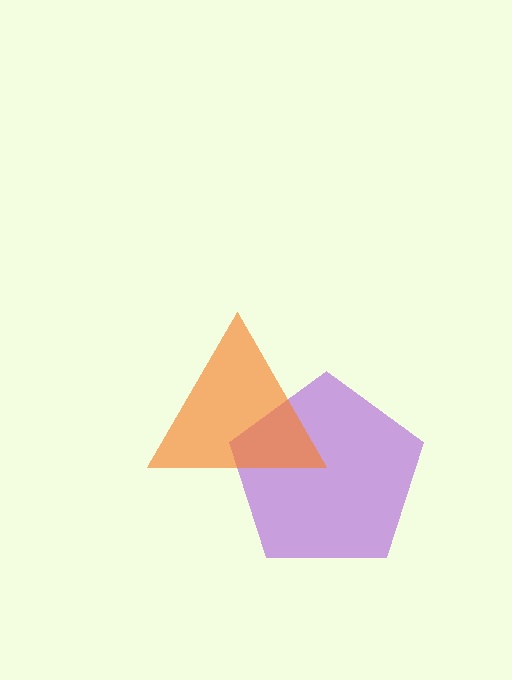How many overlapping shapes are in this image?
There are 2 overlapping shapes in the image.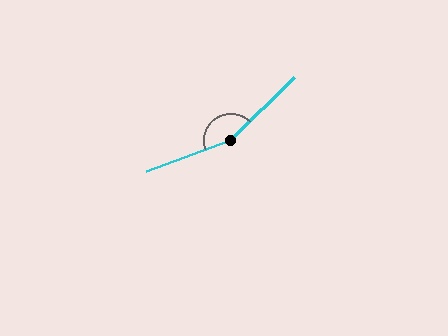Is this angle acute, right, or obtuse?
It is obtuse.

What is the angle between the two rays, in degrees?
Approximately 155 degrees.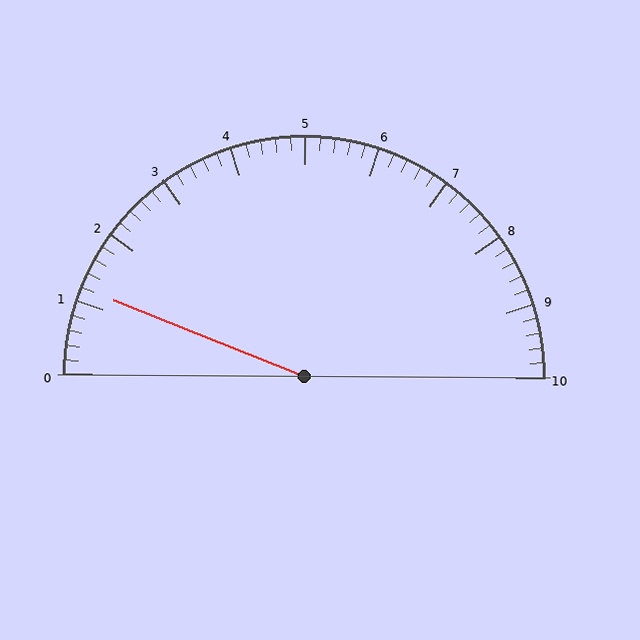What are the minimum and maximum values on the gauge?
The gauge ranges from 0 to 10.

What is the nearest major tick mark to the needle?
The nearest major tick mark is 1.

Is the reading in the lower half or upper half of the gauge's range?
The reading is in the lower half of the range (0 to 10).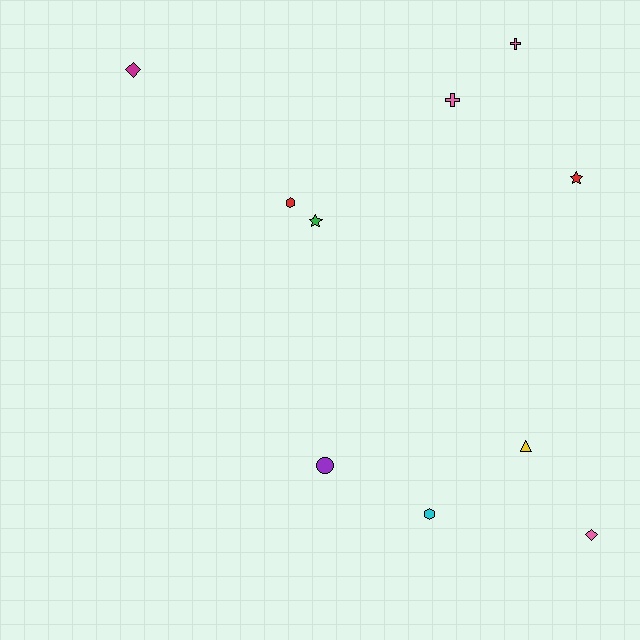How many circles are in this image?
There is 1 circle.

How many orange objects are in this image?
There are no orange objects.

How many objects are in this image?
There are 10 objects.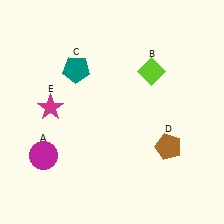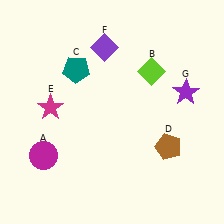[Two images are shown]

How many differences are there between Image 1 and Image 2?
There are 2 differences between the two images.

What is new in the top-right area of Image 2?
A purple star (G) was added in the top-right area of Image 2.